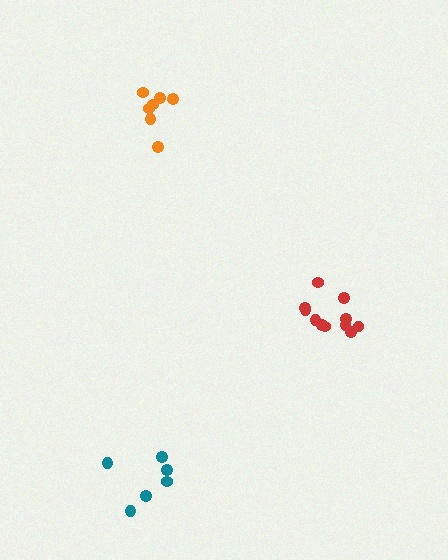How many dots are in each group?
Group 1: 7 dots, Group 2: 11 dots, Group 3: 6 dots (24 total).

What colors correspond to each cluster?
The clusters are colored: orange, red, teal.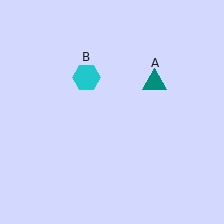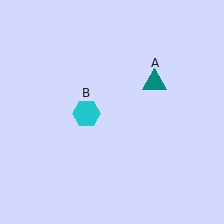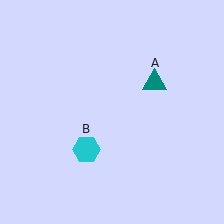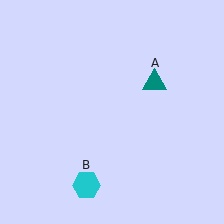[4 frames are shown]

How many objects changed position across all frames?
1 object changed position: cyan hexagon (object B).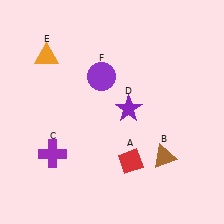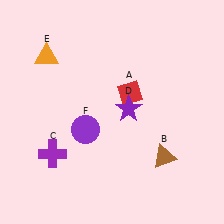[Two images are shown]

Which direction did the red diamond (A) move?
The red diamond (A) moved up.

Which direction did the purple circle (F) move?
The purple circle (F) moved down.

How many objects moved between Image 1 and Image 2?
2 objects moved between the two images.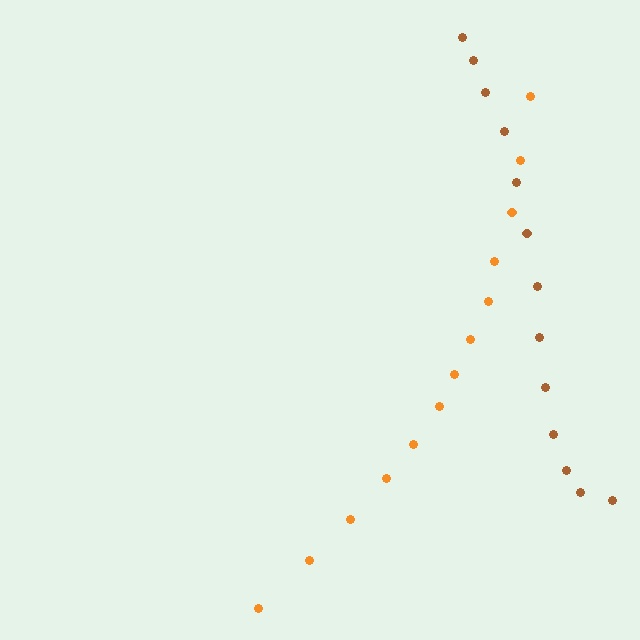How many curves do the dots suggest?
There are 2 distinct paths.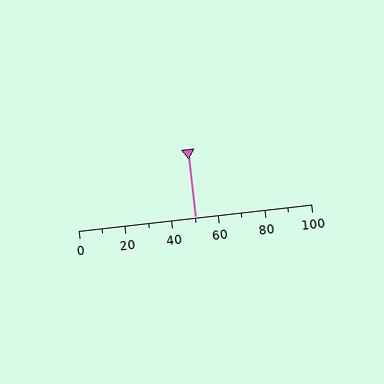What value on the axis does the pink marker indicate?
The marker indicates approximately 50.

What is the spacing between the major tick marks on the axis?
The major ticks are spaced 20 apart.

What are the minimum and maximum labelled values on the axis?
The axis runs from 0 to 100.